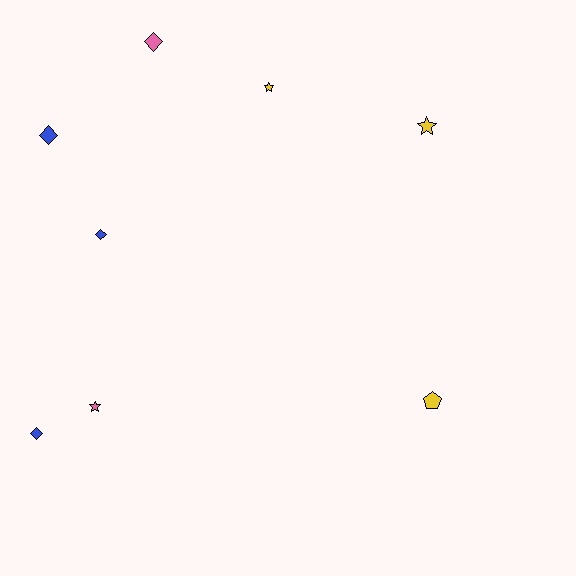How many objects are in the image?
There are 8 objects.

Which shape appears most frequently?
Diamond, with 4 objects.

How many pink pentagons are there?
There are no pink pentagons.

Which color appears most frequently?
Yellow, with 3 objects.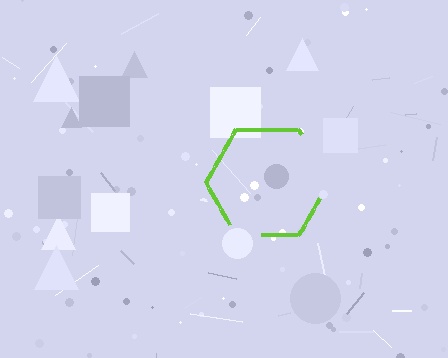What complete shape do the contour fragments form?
The contour fragments form a hexagon.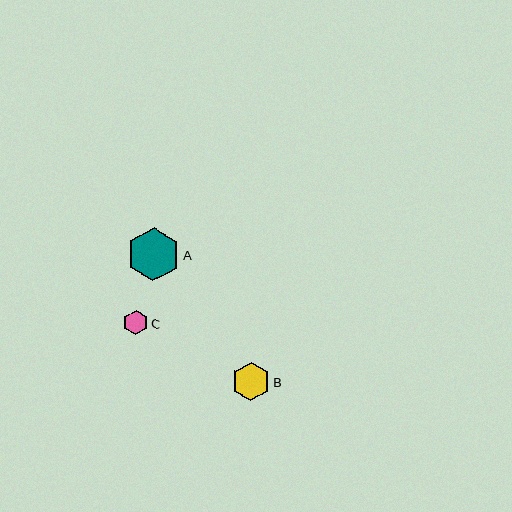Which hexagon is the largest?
Hexagon A is the largest with a size of approximately 53 pixels.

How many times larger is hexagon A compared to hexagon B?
Hexagon A is approximately 1.4 times the size of hexagon B.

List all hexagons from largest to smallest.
From largest to smallest: A, B, C.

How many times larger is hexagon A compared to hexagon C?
Hexagon A is approximately 2.2 times the size of hexagon C.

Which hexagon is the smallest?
Hexagon C is the smallest with a size of approximately 25 pixels.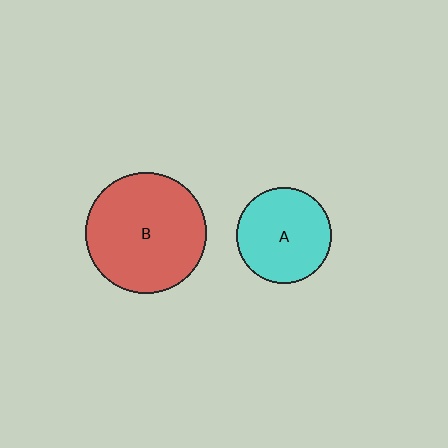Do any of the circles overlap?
No, none of the circles overlap.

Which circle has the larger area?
Circle B (red).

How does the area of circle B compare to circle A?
Approximately 1.6 times.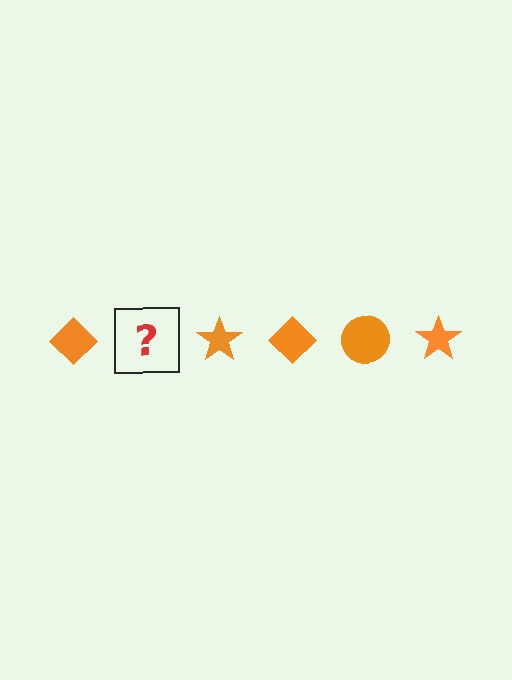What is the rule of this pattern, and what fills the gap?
The rule is that the pattern cycles through diamond, circle, star shapes in orange. The gap should be filled with an orange circle.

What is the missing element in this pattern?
The missing element is an orange circle.